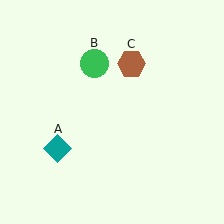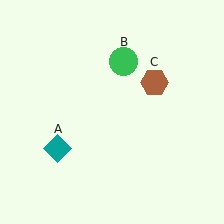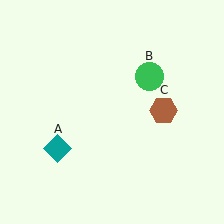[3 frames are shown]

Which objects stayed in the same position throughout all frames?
Teal diamond (object A) remained stationary.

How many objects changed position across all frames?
2 objects changed position: green circle (object B), brown hexagon (object C).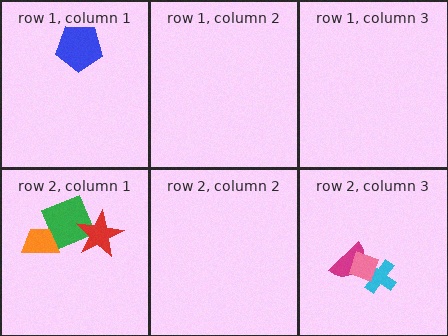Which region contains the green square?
The row 2, column 1 region.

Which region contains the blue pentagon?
The row 1, column 1 region.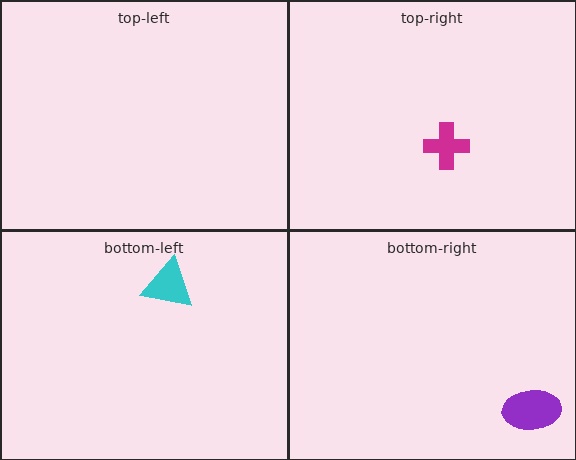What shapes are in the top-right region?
The magenta cross.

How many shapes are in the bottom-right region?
1.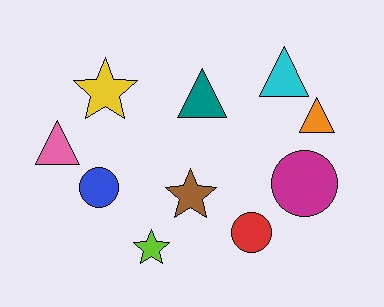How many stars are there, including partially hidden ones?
There are 3 stars.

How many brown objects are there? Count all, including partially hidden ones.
There is 1 brown object.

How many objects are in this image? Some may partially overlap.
There are 10 objects.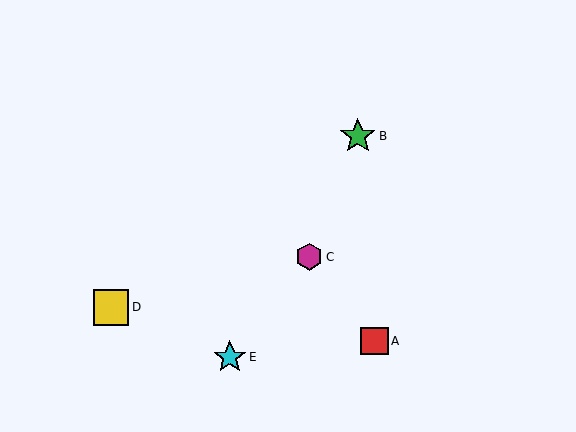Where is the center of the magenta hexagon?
The center of the magenta hexagon is at (309, 257).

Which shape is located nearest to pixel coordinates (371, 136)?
The green star (labeled B) at (358, 136) is nearest to that location.